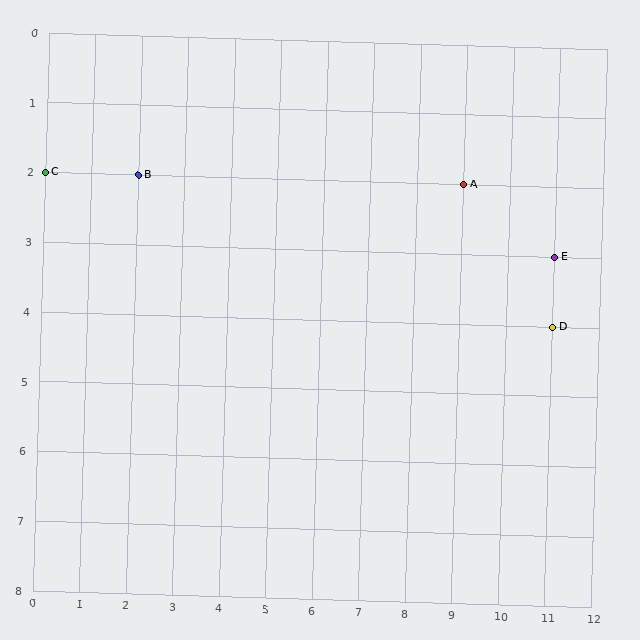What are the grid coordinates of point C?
Point C is at grid coordinates (0, 2).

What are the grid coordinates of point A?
Point A is at grid coordinates (9, 2).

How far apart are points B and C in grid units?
Points B and C are 2 columns apart.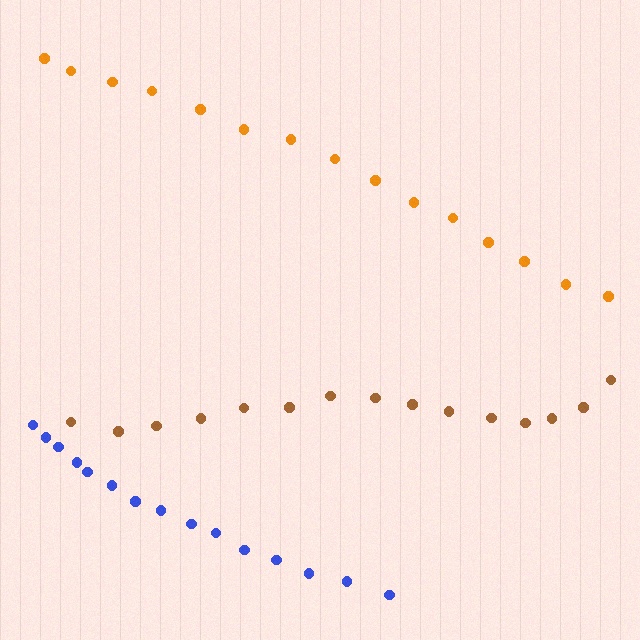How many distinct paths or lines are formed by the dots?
There are 3 distinct paths.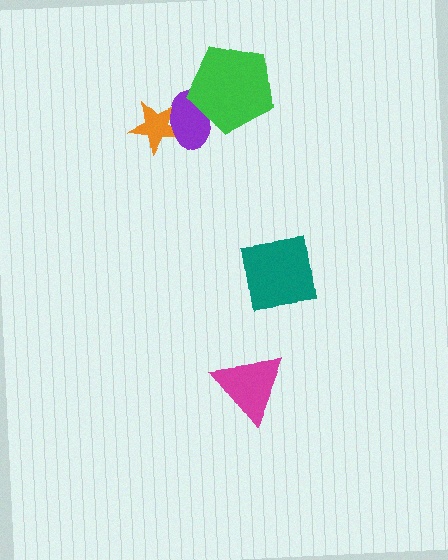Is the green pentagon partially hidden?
No, no other shape covers it.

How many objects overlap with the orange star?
1 object overlaps with the orange star.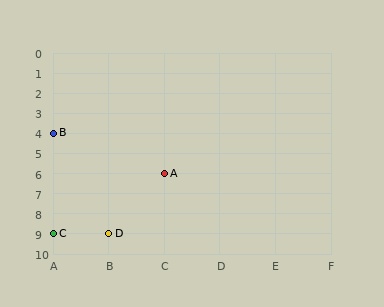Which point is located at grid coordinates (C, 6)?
Point A is at (C, 6).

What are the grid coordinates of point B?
Point B is at grid coordinates (A, 4).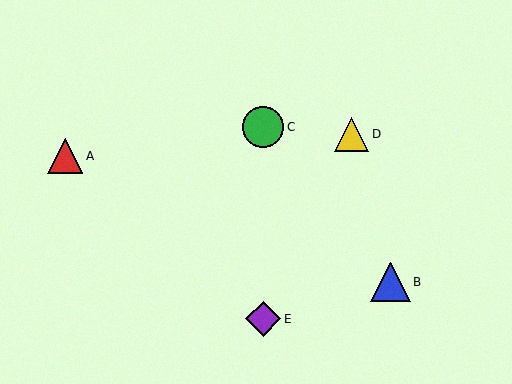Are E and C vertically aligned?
Yes, both are at x≈263.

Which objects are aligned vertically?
Objects C, E are aligned vertically.